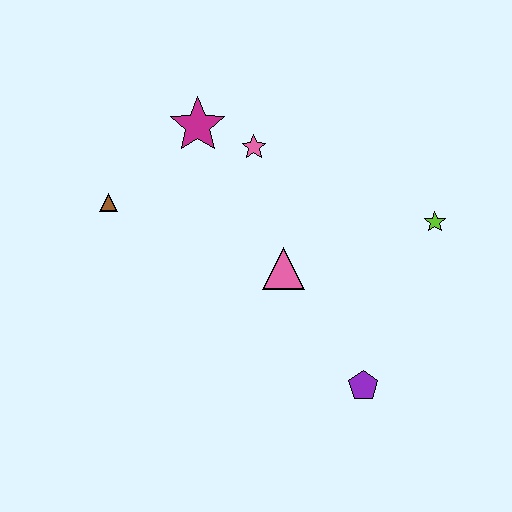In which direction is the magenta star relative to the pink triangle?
The magenta star is above the pink triangle.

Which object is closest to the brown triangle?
The magenta star is closest to the brown triangle.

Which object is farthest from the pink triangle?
The brown triangle is farthest from the pink triangle.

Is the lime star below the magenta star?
Yes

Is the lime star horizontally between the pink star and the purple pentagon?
No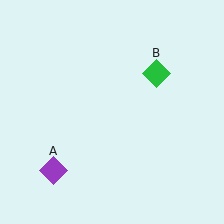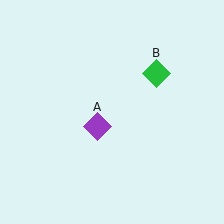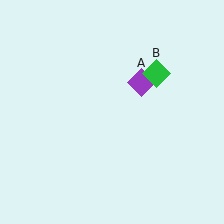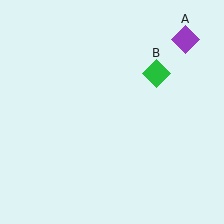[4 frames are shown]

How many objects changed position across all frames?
1 object changed position: purple diamond (object A).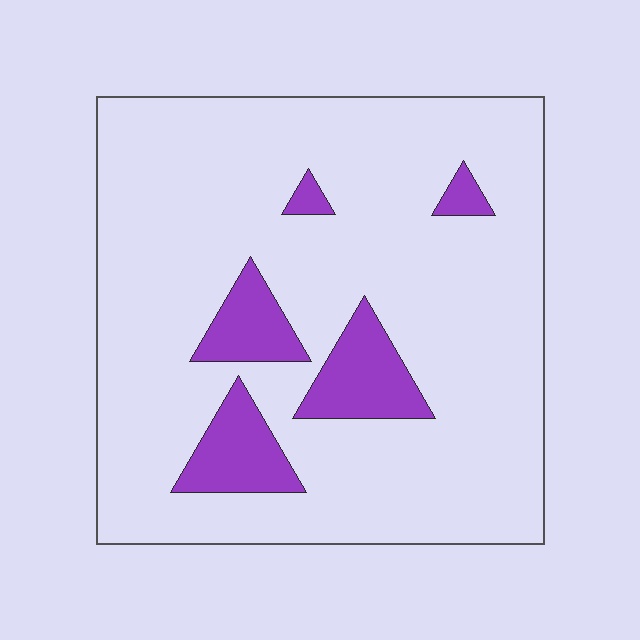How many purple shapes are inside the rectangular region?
5.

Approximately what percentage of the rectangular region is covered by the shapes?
Approximately 15%.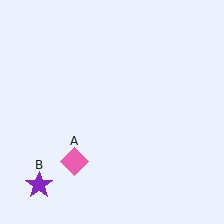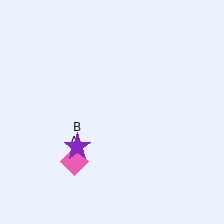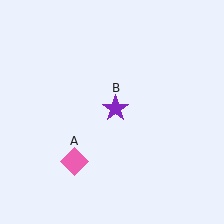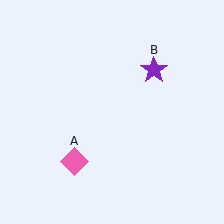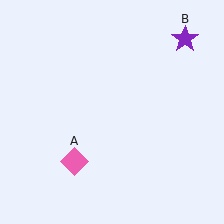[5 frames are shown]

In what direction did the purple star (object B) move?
The purple star (object B) moved up and to the right.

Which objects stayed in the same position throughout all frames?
Pink diamond (object A) remained stationary.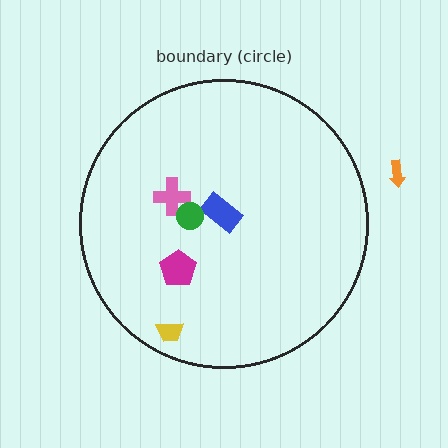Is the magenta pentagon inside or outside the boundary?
Inside.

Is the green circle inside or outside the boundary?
Inside.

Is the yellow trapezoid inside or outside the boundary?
Inside.